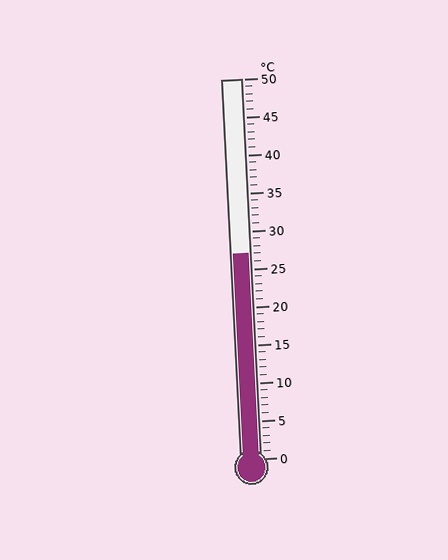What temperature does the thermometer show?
The thermometer shows approximately 27°C.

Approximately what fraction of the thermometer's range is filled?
The thermometer is filled to approximately 55% of its range.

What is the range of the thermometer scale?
The thermometer scale ranges from 0°C to 50°C.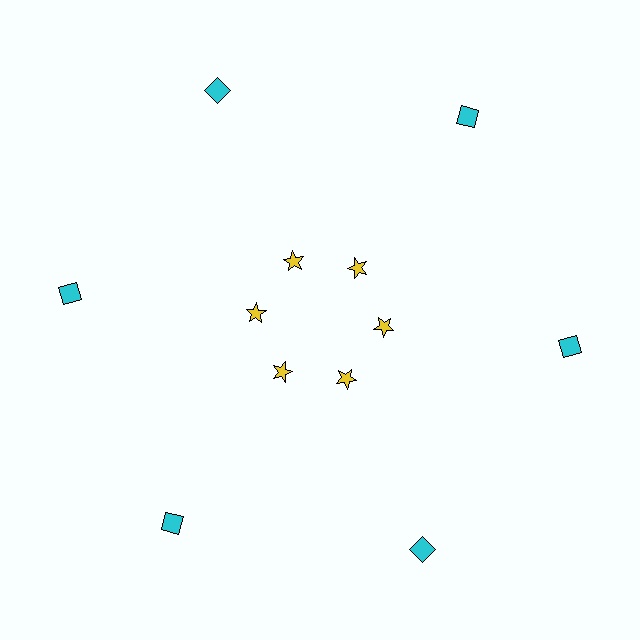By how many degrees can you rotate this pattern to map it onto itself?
The pattern maps onto itself every 60 degrees of rotation.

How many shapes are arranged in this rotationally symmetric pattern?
There are 12 shapes, arranged in 6 groups of 2.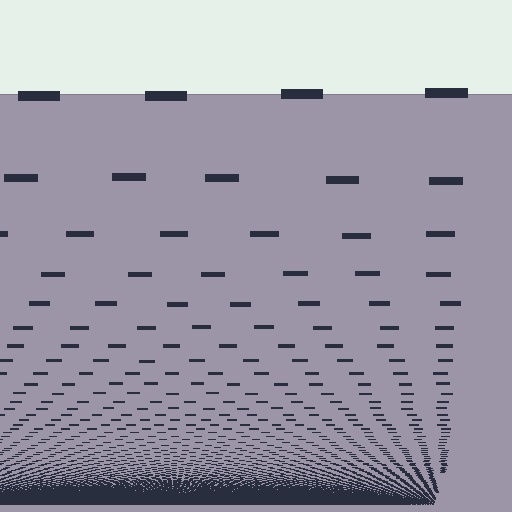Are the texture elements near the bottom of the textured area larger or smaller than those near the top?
Smaller. The gradient is inverted — elements near the bottom are smaller and denser.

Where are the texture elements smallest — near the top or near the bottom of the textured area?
Near the bottom.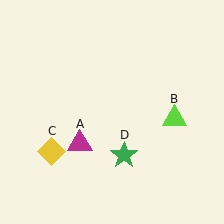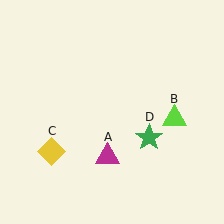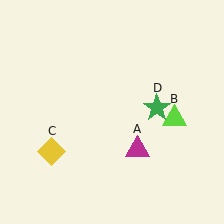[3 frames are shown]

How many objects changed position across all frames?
2 objects changed position: magenta triangle (object A), green star (object D).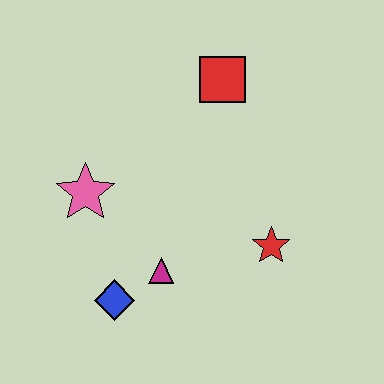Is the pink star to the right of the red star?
No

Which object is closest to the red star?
The magenta triangle is closest to the red star.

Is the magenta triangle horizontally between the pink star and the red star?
Yes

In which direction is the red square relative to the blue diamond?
The red square is above the blue diamond.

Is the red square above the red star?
Yes